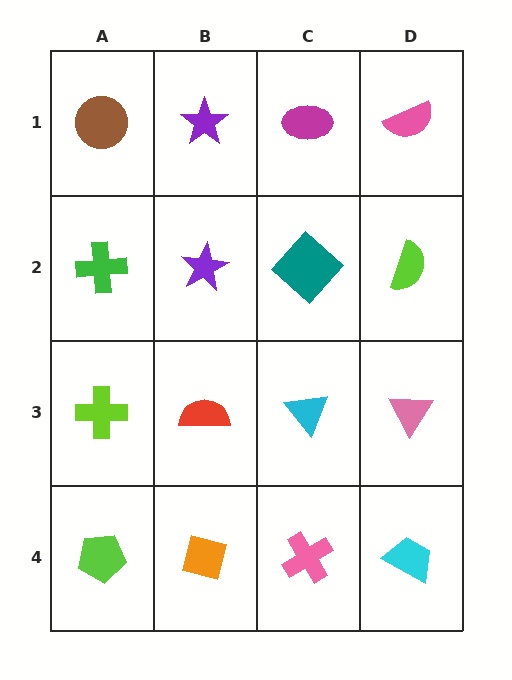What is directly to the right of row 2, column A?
A purple star.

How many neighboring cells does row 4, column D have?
2.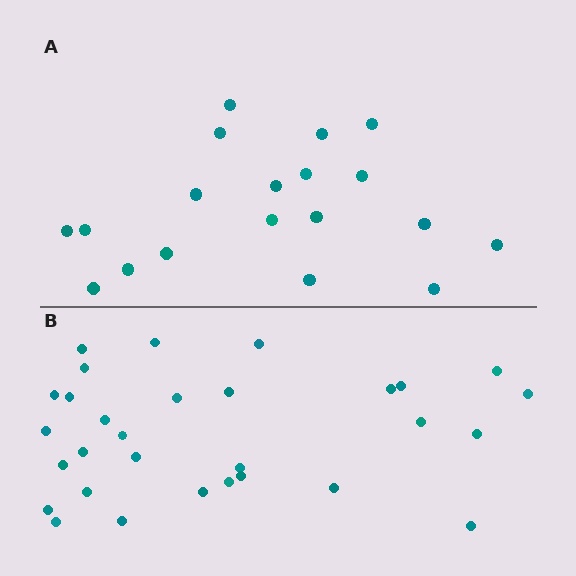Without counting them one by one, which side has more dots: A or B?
Region B (the bottom region) has more dots.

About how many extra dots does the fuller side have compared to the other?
Region B has roughly 12 or so more dots than region A.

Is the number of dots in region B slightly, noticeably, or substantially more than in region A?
Region B has substantially more. The ratio is roughly 1.6 to 1.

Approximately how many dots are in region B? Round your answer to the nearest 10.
About 30 dots.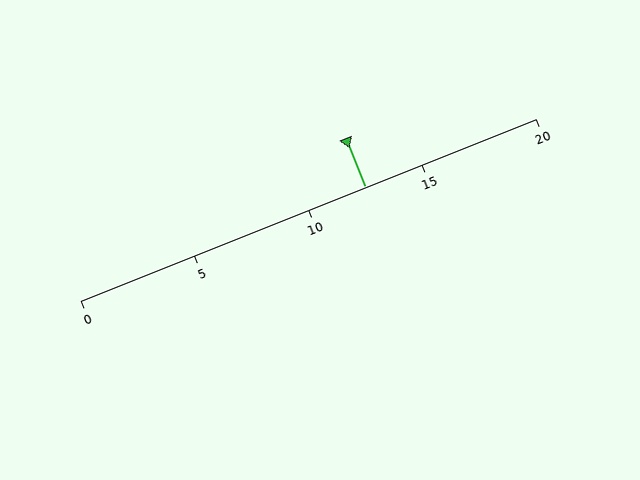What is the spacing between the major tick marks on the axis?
The major ticks are spaced 5 apart.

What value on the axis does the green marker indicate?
The marker indicates approximately 12.5.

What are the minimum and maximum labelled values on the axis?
The axis runs from 0 to 20.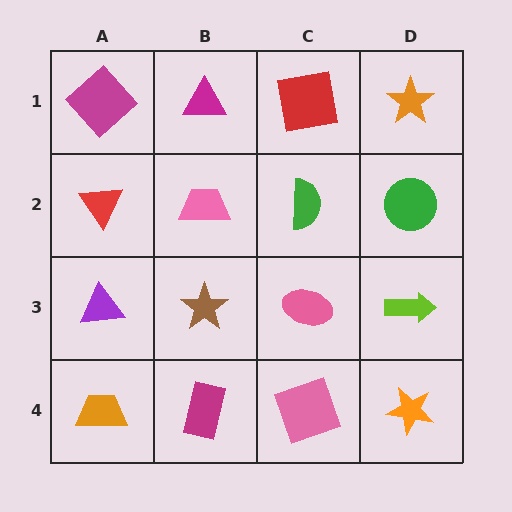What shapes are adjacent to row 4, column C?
A pink ellipse (row 3, column C), a magenta rectangle (row 4, column B), an orange star (row 4, column D).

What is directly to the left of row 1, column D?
A red square.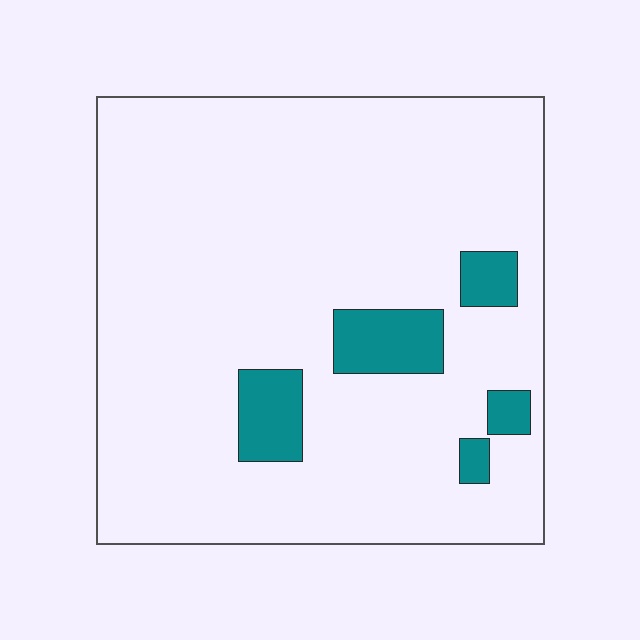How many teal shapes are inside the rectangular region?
5.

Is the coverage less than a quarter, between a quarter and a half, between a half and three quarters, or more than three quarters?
Less than a quarter.